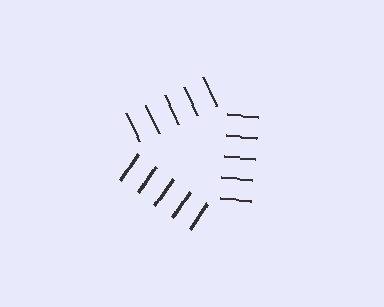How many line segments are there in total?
15 — 5 along each of the 3 edges.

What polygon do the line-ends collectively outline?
An illusory triangle — the line segments terminate on its edges but no continuous stroke is drawn.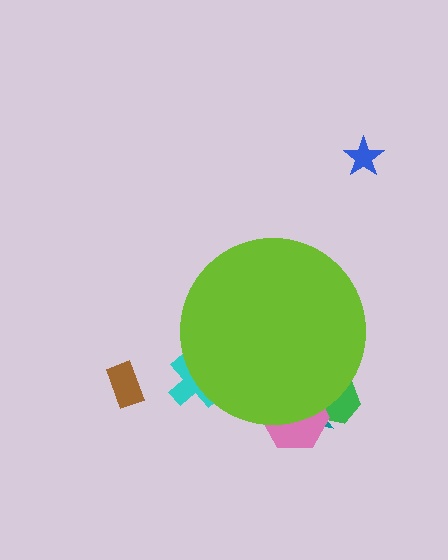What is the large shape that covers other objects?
A lime circle.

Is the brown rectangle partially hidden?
No, the brown rectangle is fully visible.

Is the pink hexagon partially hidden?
Yes, the pink hexagon is partially hidden behind the lime circle.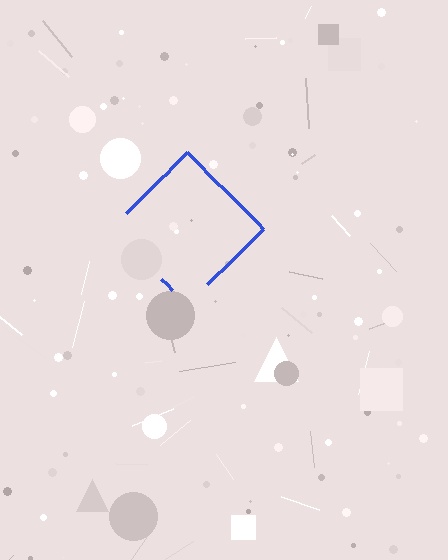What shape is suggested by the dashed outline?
The dashed outline suggests a diamond.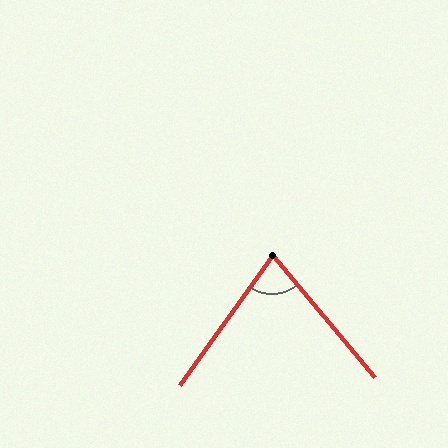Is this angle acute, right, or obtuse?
It is acute.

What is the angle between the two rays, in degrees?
Approximately 75 degrees.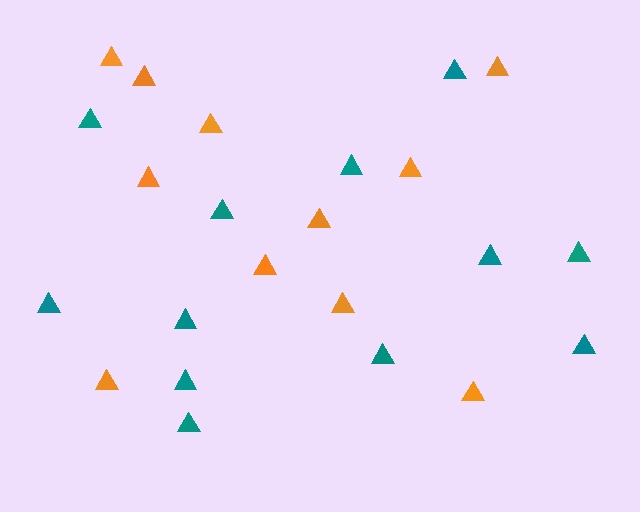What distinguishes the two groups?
There are 2 groups: one group of teal triangles (12) and one group of orange triangles (11).